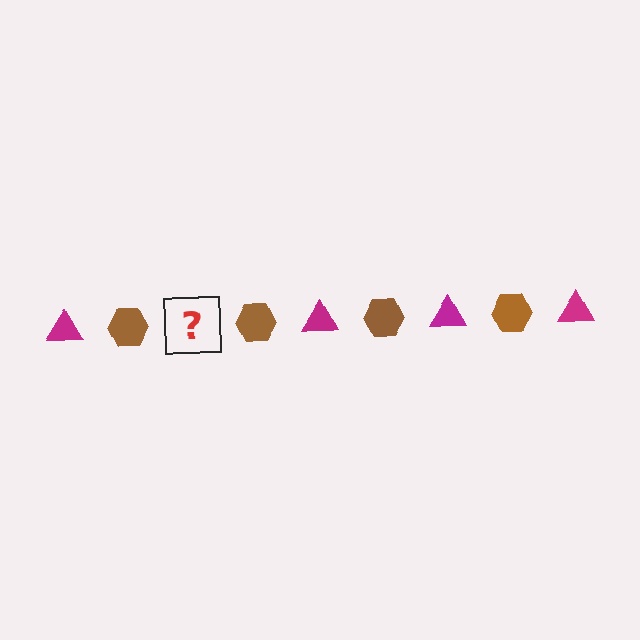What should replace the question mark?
The question mark should be replaced with a magenta triangle.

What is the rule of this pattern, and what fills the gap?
The rule is that the pattern alternates between magenta triangle and brown hexagon. The gap should be filled with a magenta triangle.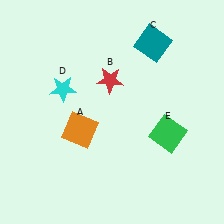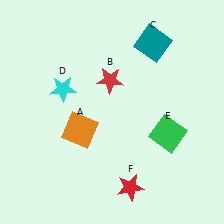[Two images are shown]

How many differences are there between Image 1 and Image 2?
There is 1 difference between the two images.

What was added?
A red star (F) was added in Image 2.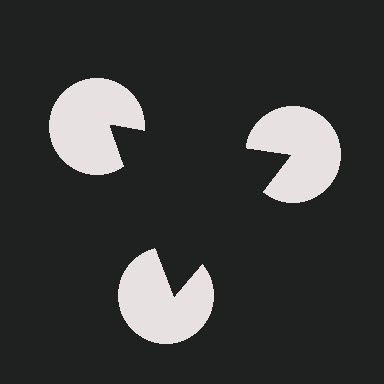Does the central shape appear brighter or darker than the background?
It typically appears slightly darker than the background, even though no actual brightness change is drawn.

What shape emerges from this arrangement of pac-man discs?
An illusory triangle — its edges are inferred from the aligned wedge cuts in the pac-man discs, not physically drawn.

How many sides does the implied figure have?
3 sides.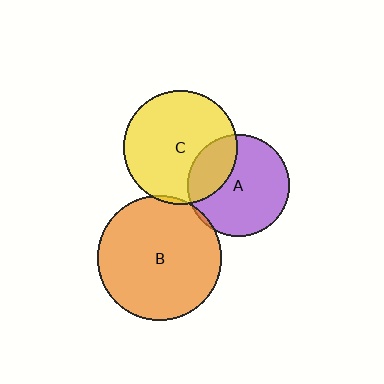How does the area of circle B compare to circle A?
Approximately 1.5 times.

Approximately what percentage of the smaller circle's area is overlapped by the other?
Approximately 5%.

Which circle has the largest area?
Circle B (orange).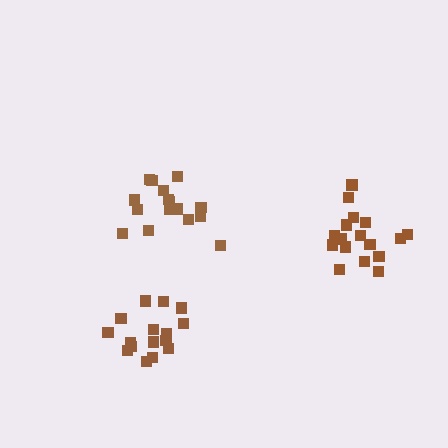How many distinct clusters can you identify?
There are 3 distinct clusters.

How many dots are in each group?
Group 1: 16 dots, Group 2: 17 dots, Group 3: 16 dots (49 total).